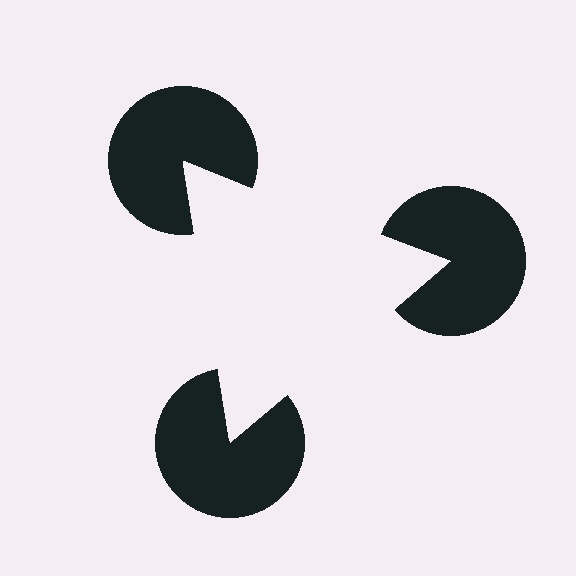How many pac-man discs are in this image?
There are 3 — one at each vertex of the illusory triangle.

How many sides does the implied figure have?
3 sides.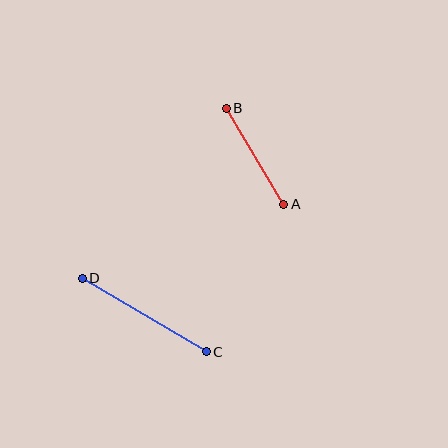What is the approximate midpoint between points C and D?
The midpoint is at approximately (144, 315) pixels.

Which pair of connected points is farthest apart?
Points C and D are farthest apart.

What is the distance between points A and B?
The distance is approximately 112 pixels.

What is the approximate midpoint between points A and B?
The midpoint is at approximately (255, 156) pixels.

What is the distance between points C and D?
The distance is approximately 144 pixels.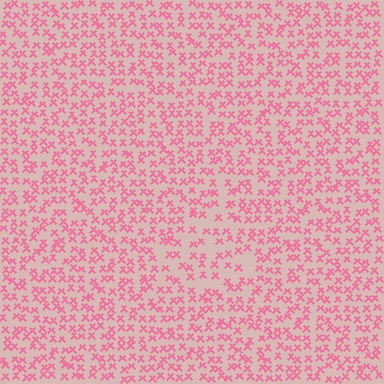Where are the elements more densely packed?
The elements are more densely packed outside the triangle boundary.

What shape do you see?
I see a triangle.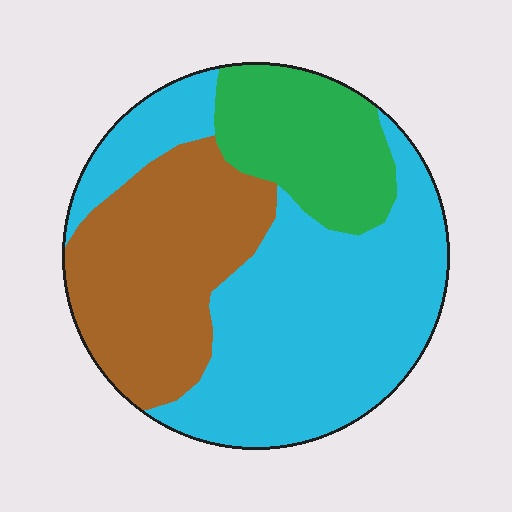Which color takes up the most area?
Cyan, at roughly 50%.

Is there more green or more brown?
Brown.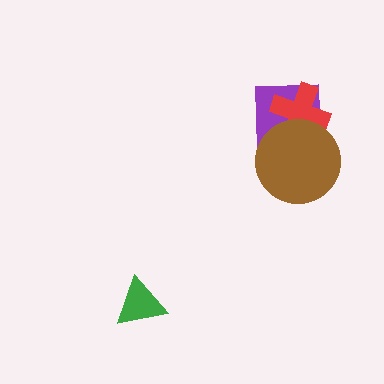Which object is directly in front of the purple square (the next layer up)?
The red cross is directly in front of the purple square.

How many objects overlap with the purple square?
2 objects overlap with the purple square.